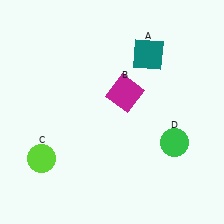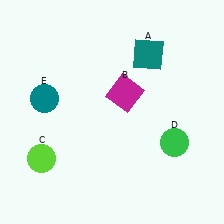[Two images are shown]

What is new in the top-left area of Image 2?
A teal circle (E) was added in the top-left area of Image 2.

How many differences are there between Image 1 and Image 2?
There is 1 difference between the two images.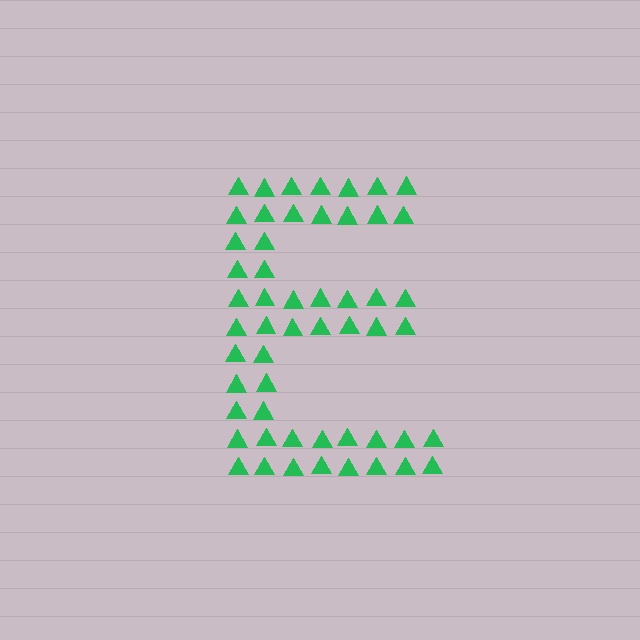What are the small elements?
The small elements are triangles.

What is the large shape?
The large shape is the letter E.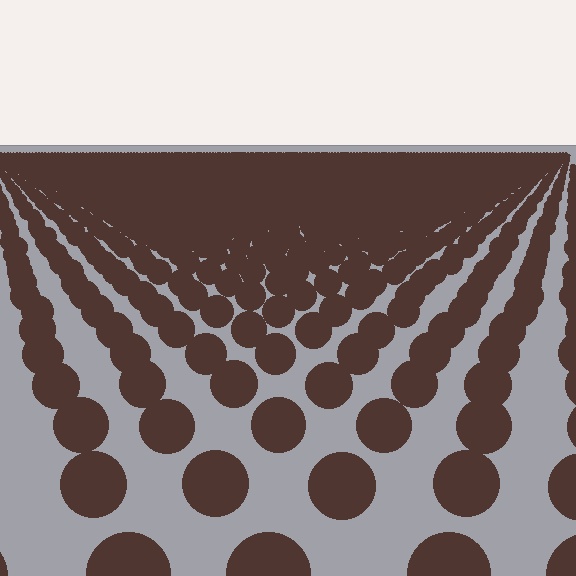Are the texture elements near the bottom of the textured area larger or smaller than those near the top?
Larger. Near the bottom, elements are closer to the viewer and appear at a bigger on-screen size.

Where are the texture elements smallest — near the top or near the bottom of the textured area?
Near the top.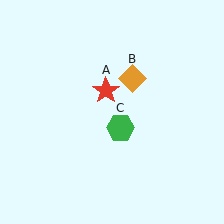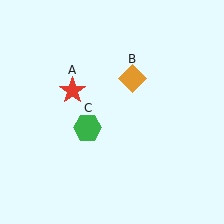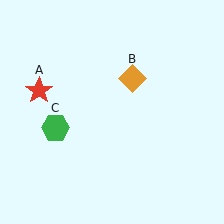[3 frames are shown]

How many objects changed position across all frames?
2 objects changed position: red star (object A), green hexagon (object C).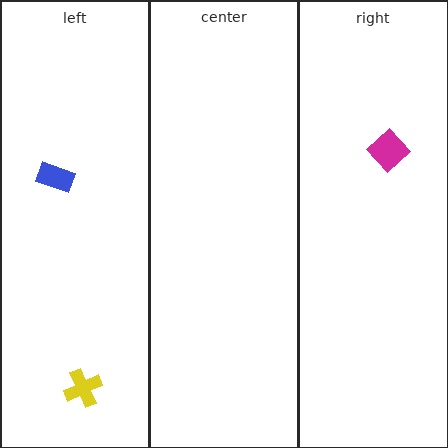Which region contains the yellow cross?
The left region.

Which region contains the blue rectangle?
The left region.